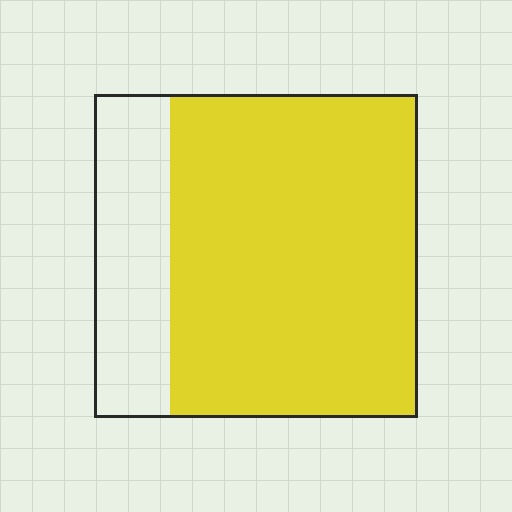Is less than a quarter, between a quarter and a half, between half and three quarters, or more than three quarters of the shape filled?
More than three quarters.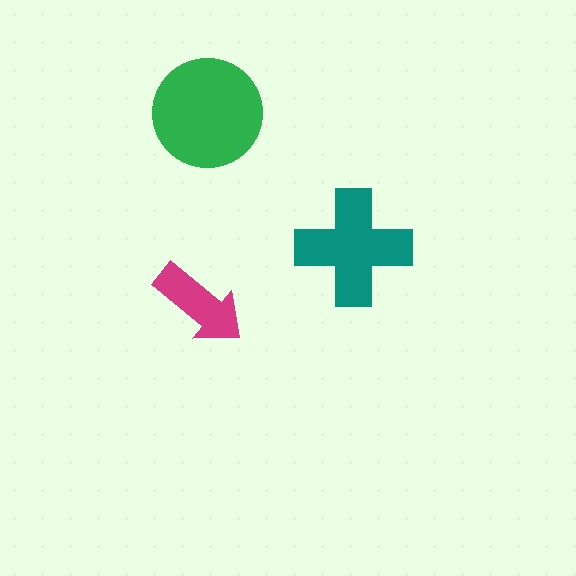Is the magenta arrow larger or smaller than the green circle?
Smaller.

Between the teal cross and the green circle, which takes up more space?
The green circle.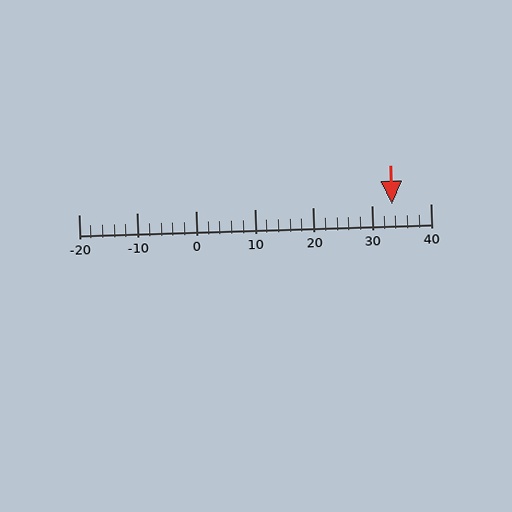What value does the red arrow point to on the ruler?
The red arrow points to approximately 33.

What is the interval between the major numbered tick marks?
The major tick marks are spaced 10 units apart.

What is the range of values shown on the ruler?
The ruler shows values from -20 to 40.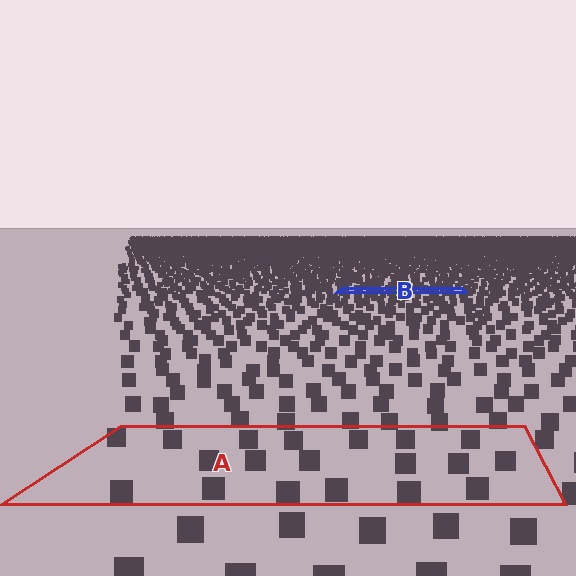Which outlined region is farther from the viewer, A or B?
Region B is farther from the viewer — the texture elements inside it appear smaller and more densely packed.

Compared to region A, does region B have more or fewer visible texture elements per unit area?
Region B has more texture elements per unit area — they are packed more densely because it is farther away.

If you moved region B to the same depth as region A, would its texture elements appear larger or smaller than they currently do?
They would appear larger. At a closer depth, the same texture elements are projected at a bigger on-screen size.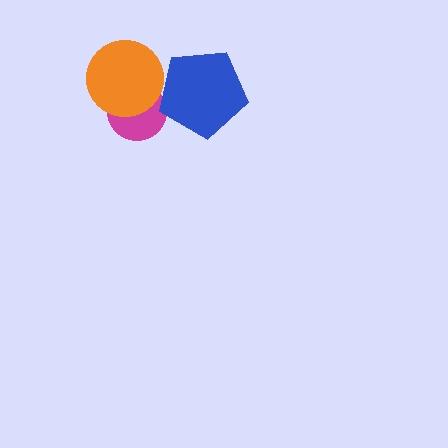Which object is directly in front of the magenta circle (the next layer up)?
The orange circle is directly in front of the magenta circle.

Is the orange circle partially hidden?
No, no other shape covers it.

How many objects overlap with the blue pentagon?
1 object overlaps with the blue pentagon.